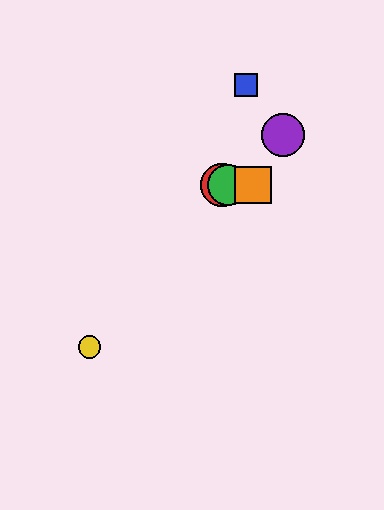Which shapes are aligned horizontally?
The red circle, the green circle, the orange square are aligned horizontally.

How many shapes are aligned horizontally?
3 shapes (the red circle, the green circle, the orange square) are aligned horizontally.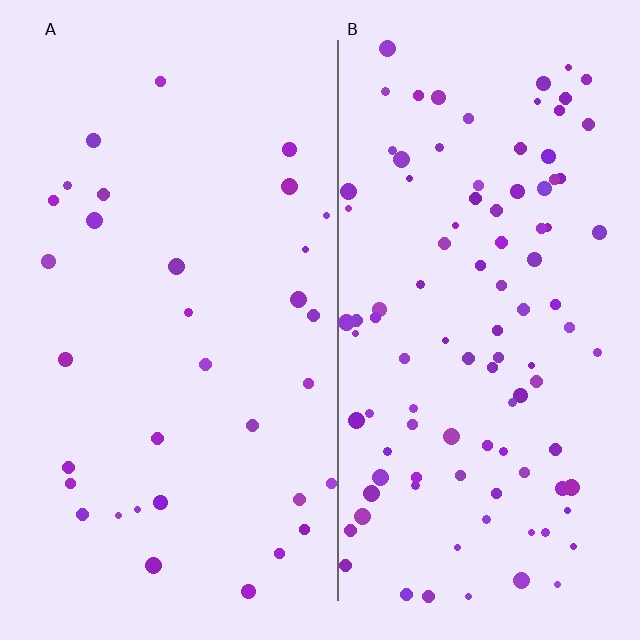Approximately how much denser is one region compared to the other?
Approximately 3.0× — region B over region A.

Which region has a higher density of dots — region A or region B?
B (the right).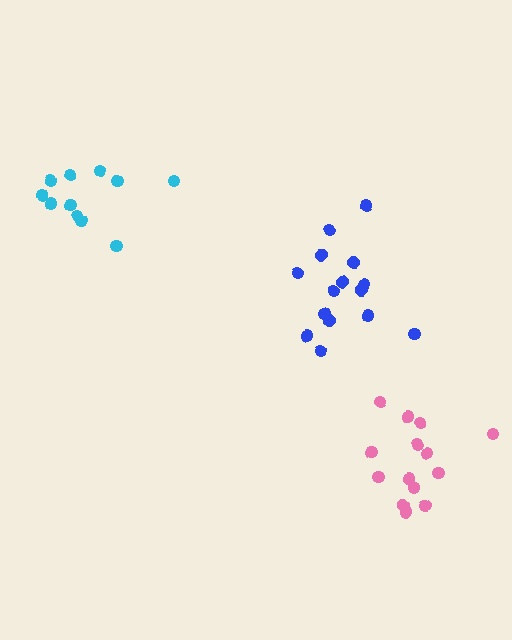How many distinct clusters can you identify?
There are 3 distinct clusters.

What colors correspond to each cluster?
The clusters are colored: pink, cyan, blue.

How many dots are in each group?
Group 1: 14 dots, Group 2: 11 dots, Group 3: 15 dots (40 total).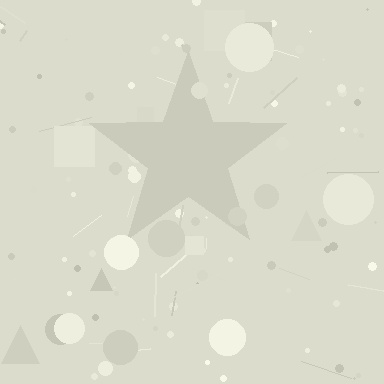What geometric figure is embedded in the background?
A star is embedded in the background.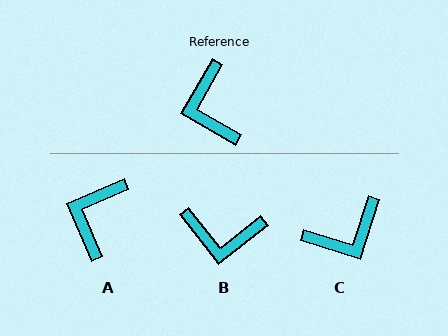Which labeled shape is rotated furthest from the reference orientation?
C, about 103 degrees away.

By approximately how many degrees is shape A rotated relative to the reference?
Approximately 36 degrees clockwise.